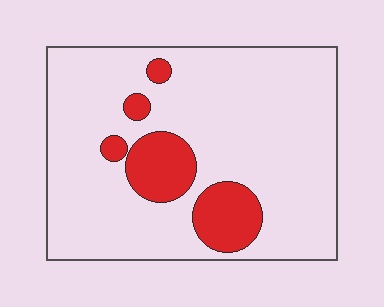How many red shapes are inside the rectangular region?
5.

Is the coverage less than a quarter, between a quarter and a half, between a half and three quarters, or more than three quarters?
Less than a quarter.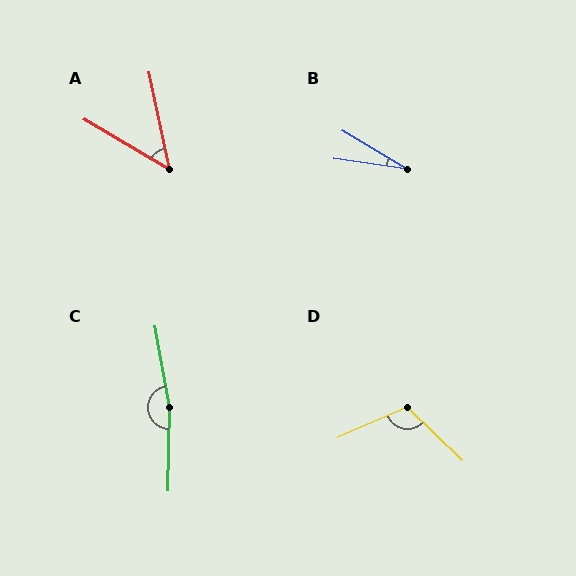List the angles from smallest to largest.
B (23°), A (48°), D (112°), C (169°).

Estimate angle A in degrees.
Approximately 48 degrees.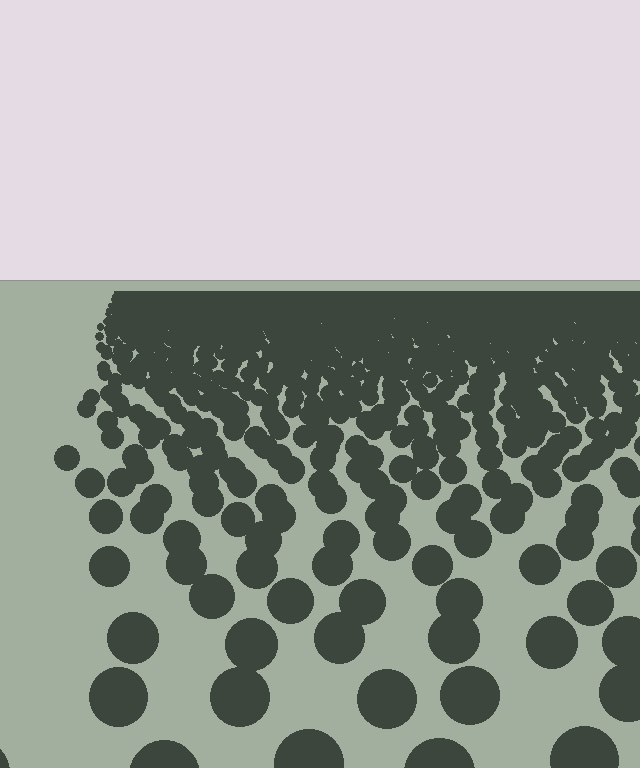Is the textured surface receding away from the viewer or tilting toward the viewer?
The surface is receding away from the viewer. Texture elements get smaller and denser toward the top.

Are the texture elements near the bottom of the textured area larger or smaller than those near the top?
Larger. Near the bottom, elements are closer to the viewer and appear at a bigger on-screen size.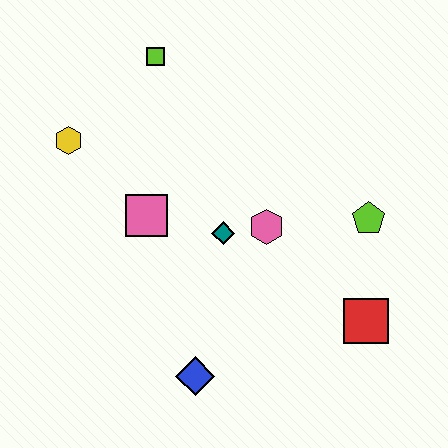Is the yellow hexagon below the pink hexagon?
No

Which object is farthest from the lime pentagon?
The yellow hexagon is farthest from the lime pentagon.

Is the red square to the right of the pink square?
Yes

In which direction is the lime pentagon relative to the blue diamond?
The lime pentagon is to the right of the blue diamond.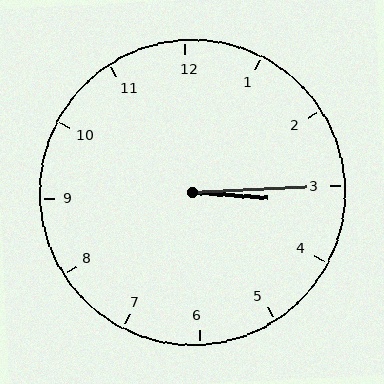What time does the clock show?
3:15.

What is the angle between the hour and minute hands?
Approximately 8 degrees.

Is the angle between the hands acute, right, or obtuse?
It is acute.